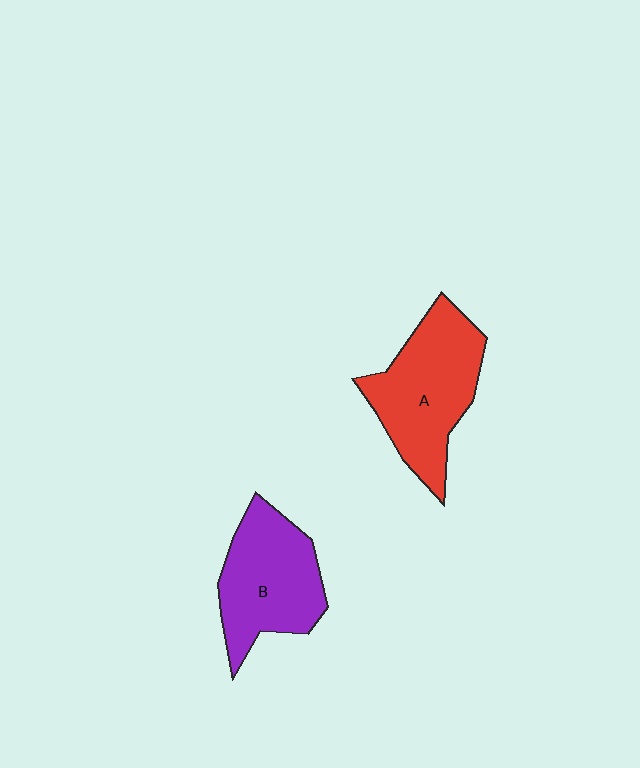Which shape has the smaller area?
Shape B (purple).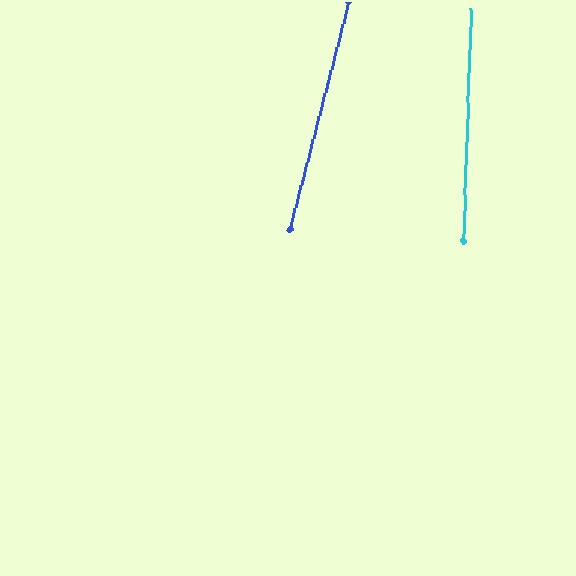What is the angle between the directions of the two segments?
Approximately 13 degrees.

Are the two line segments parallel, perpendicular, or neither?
Neither parallel nor perpendicular — they differ by about 13°.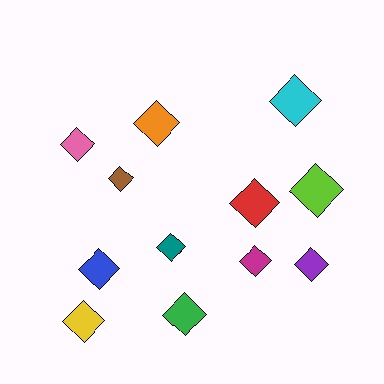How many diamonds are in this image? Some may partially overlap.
There are 12 diamonds.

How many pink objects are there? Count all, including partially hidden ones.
There is 1 pink object.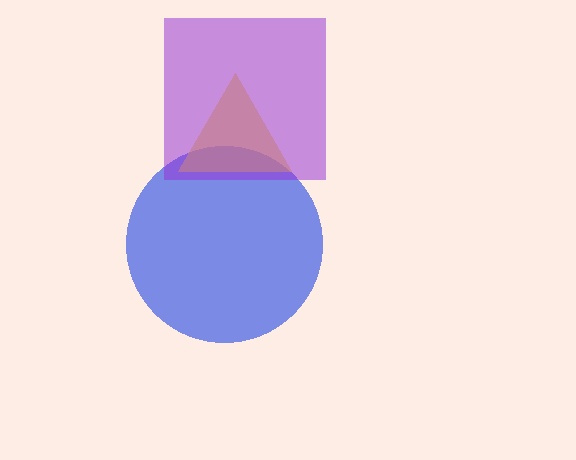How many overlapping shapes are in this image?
There are 3 overlapping shapes in the image.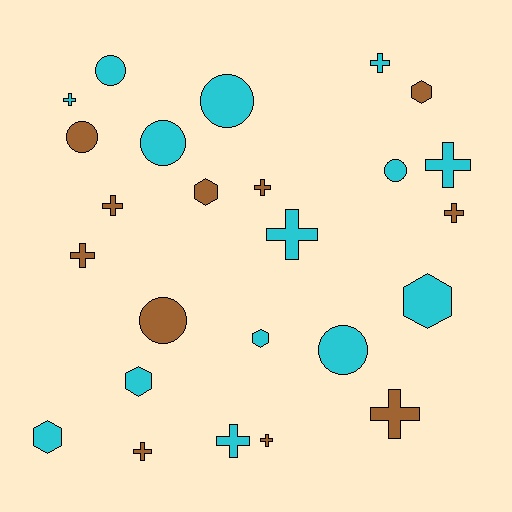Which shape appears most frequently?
Cross, with 12 objects.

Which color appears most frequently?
Cyan, with 14 objects.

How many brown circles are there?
There are 2 brown circles.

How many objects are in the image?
There are 25 objects.